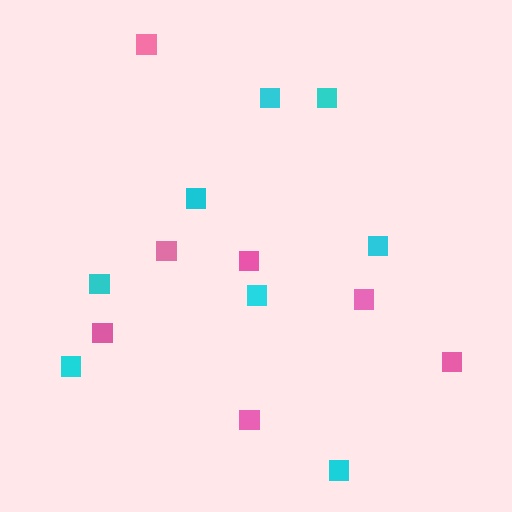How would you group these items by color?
There are 2 groups: one group of cyan squares (8) and one group of pink squares (7).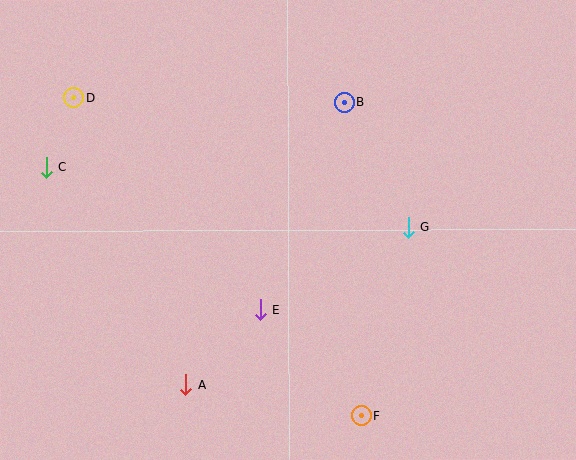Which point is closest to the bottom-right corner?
Point F is closest to the bottom-right corner.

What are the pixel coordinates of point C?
Point C is at (46, 167).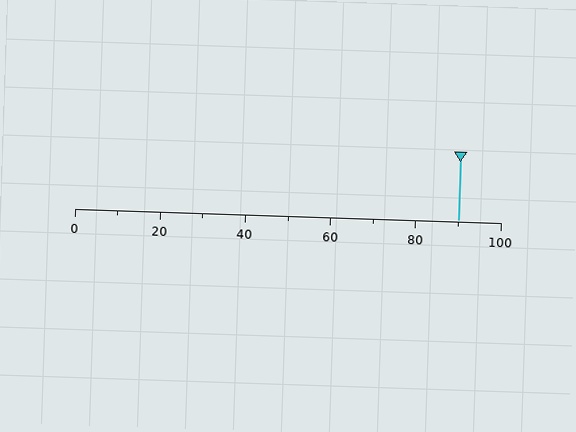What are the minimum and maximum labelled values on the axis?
The axis runs from 0 to 100.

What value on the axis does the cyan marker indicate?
The marker indicates approximately 90.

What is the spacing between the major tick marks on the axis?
The major ticks are spaced 20 apart.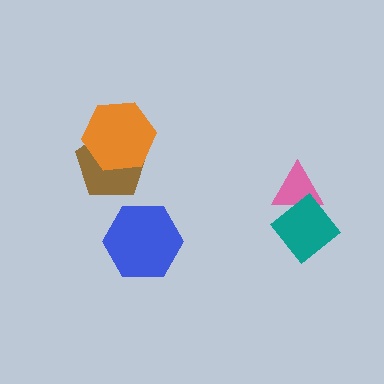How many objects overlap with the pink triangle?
1 object overlaps with the pink triangle.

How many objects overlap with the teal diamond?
1 object overlaps with the teal diamond.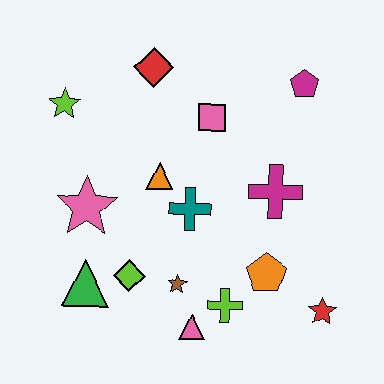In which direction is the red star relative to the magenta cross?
The red star is below the magenta cross.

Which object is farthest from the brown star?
The magenta pentagon is farthest from the brown star.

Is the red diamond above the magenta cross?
Yes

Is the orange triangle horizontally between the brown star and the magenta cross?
No